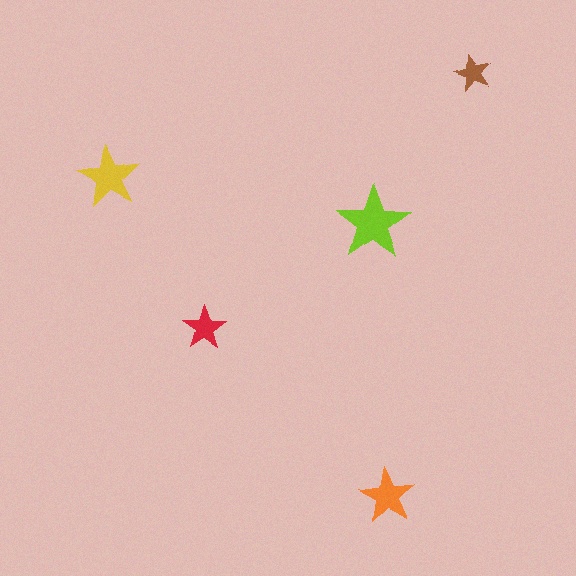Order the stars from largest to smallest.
the lime one, the yellow one, the orange one, the red one, the brown one.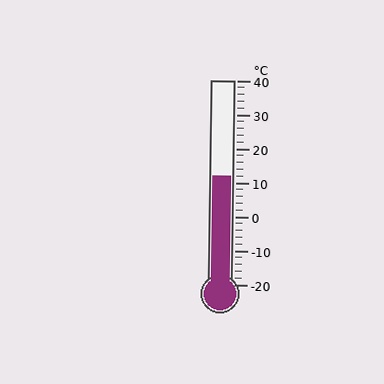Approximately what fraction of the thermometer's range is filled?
The thermometer is filled to approximately 55% of its range.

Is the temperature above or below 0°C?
The temperature is above 0°C.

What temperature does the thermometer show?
The thermometer shows approximately 12°C.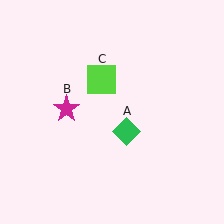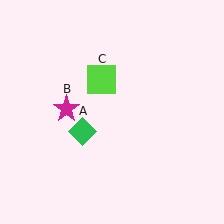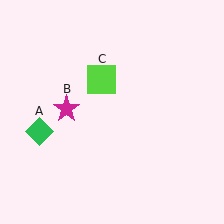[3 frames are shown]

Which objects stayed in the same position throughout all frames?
Magenta star (object B) and lime square (object C) remained stationary.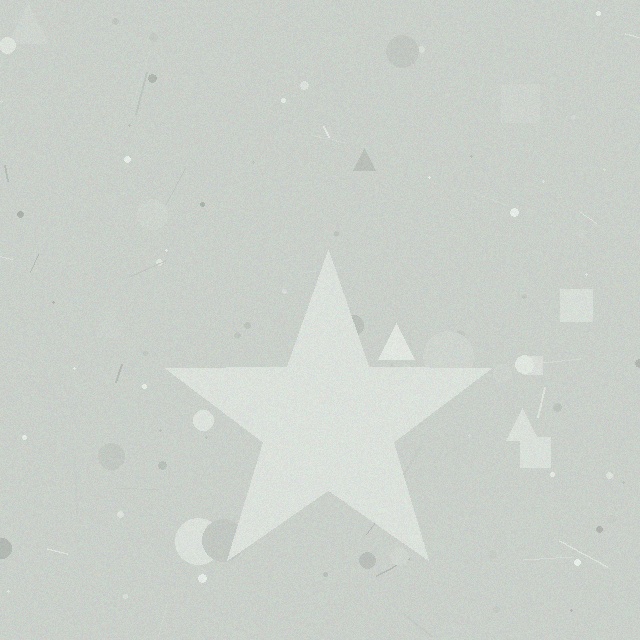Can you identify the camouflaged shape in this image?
The camouflaged shape is a star.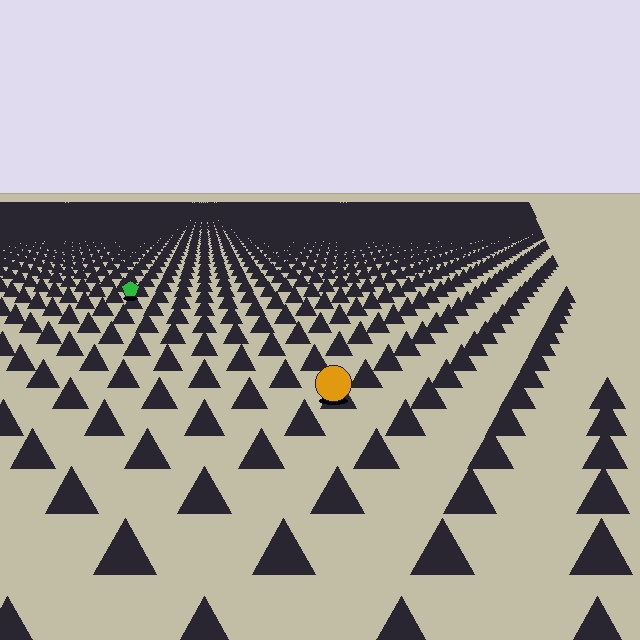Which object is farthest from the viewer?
The green pentagon is farthest from the viewer. It appears smaller and the ground texture around it is denser.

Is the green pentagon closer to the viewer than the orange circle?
No. The orange circle is closer — you can tell from the texture gradient: the ground texture is coarser near it.